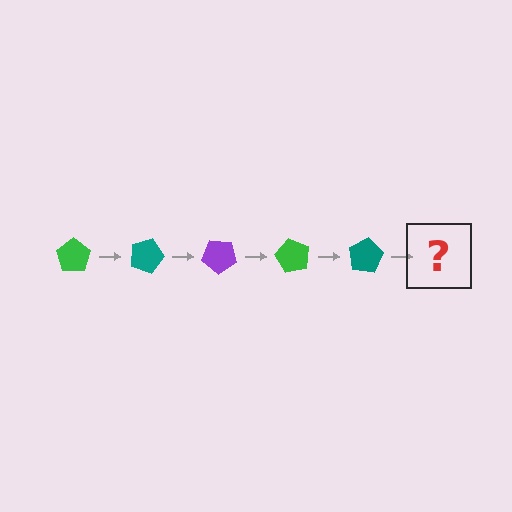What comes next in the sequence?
The next element should be a purple pentagon, rotated 100 degrees from the start.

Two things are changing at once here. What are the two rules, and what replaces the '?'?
The two rules are that it rotates 20 degrees each step and the color cycles through green, teal, and purple. The '?' should be a purple pentagon, rotated 100 degrees from the start.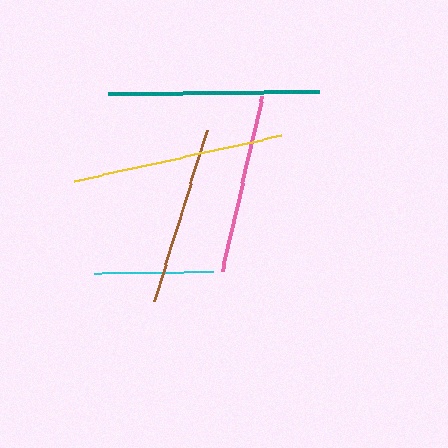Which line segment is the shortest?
The cyan line is the shortest at approximately 119 pixels.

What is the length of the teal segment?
The teal segment is approximately 211 pixels long.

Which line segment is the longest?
The yellow line is the longest at approximately 211 pixels.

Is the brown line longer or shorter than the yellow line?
The yellow line is longer than the brown line.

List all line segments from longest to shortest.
From longest to shortest: yellow, teal, pink, brown, cyan.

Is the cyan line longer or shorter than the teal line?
The teal line is longer than the cyan line.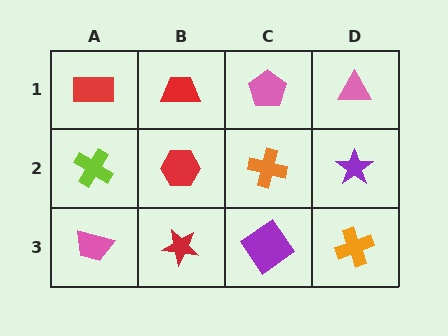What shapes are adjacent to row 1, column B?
A red hexagon (row 2, column B), a red rectangle (row 1, column A), a pink pentagon (row 1, column C).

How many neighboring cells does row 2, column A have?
3.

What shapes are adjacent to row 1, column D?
A purple star (row 2, column D), a pink pentagon (row 1, column C).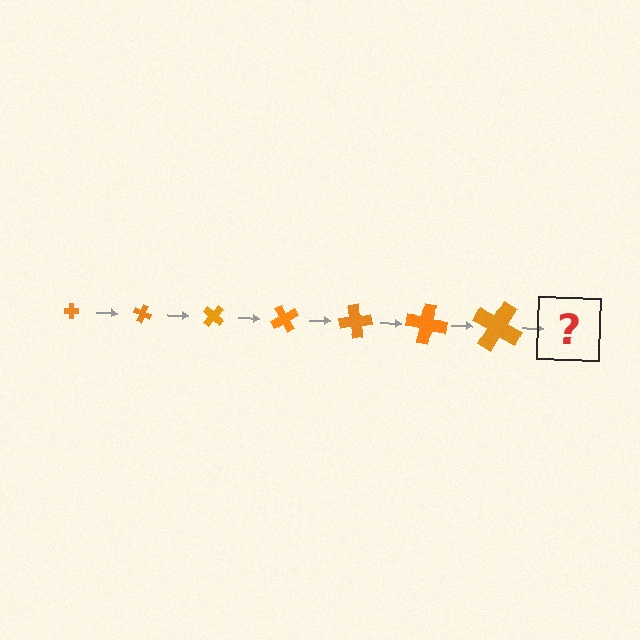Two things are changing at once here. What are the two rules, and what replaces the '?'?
The two rules are that the cross grows larger each step and it rotates 20 degrees each step. The '?' should be a cross, larger than the previous one and rotated 140 degrees from the start.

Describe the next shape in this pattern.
It should be a cross, larger than the previous one and rotated 140 degrees from the start.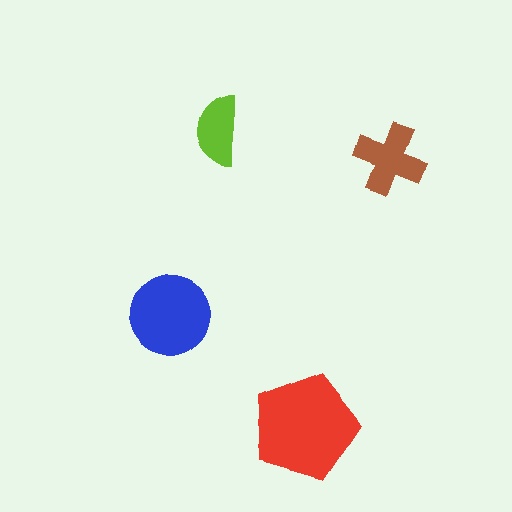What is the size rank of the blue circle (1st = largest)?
2nd.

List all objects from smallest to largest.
The lime semicircle, the brown cross, the blue circle, the red pentagon.